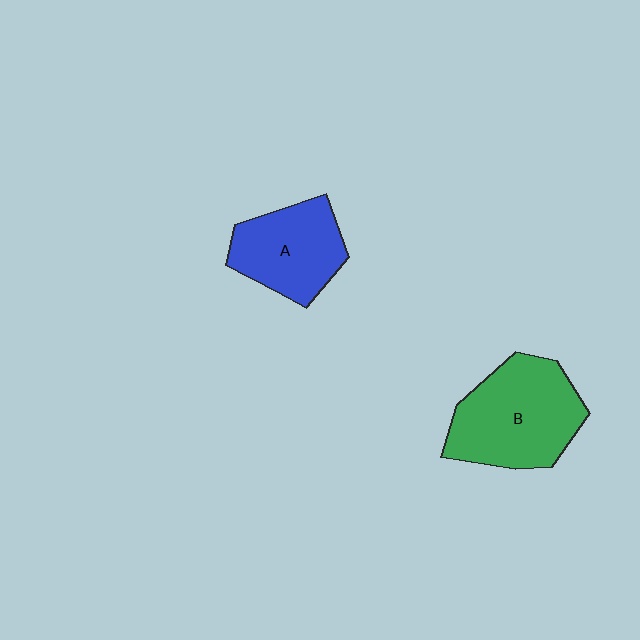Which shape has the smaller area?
Shape A (blue).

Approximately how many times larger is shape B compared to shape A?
Approximately 1.4 times.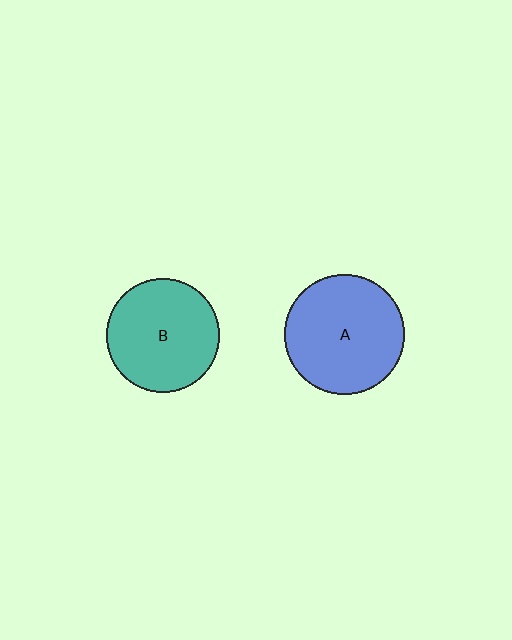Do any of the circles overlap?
No, none of the circles overlap.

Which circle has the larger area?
Circle A (blue).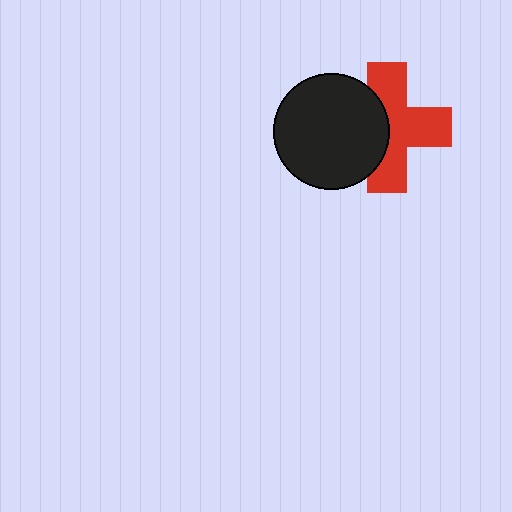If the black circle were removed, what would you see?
You would see the complete red cross.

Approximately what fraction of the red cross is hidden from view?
Roughly 37% of the red cross is hidden behind the black circle.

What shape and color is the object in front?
The object in front is a black circle.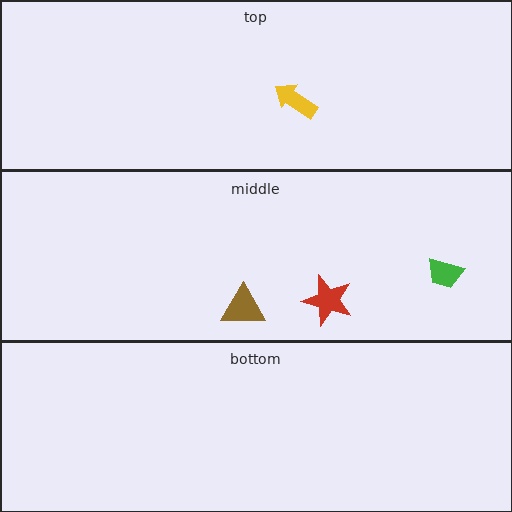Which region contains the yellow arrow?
The top region.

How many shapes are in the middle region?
3.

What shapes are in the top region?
The yellow arrow.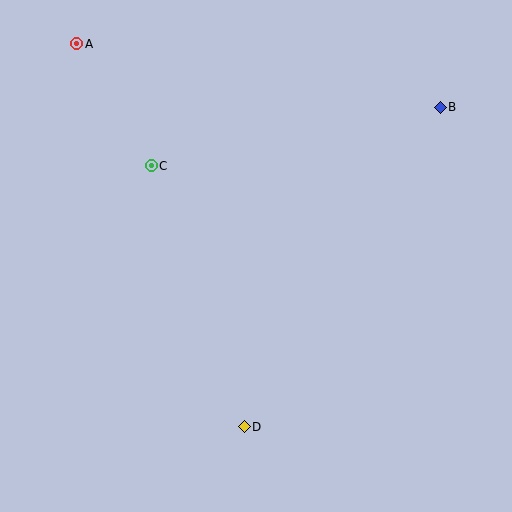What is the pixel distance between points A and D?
The distance between A and D is 418 pixels.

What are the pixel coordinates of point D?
Point D is at (244, 427).